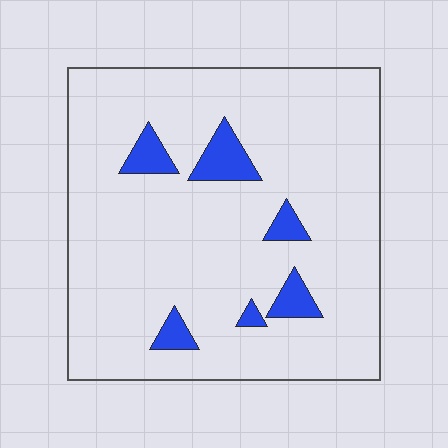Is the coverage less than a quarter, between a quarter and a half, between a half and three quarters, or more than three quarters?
Less than a quarter.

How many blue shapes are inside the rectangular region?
6.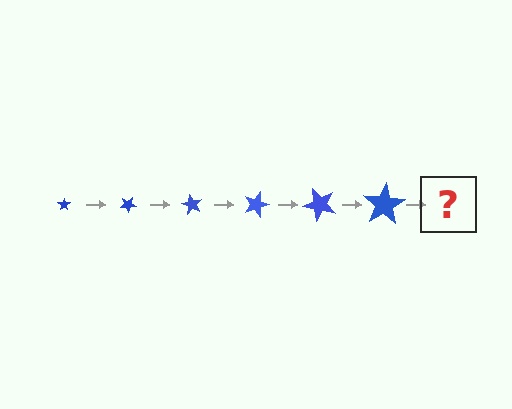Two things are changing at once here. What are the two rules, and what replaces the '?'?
The two rules are that the star grows larger each step and it rotates 30 degrees each step. The '?' should be a star, larger than the previous one and rotated 180 degrees from the start.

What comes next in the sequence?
The next element should be a star, larger than the previous one and rotated 180 degrees from the start.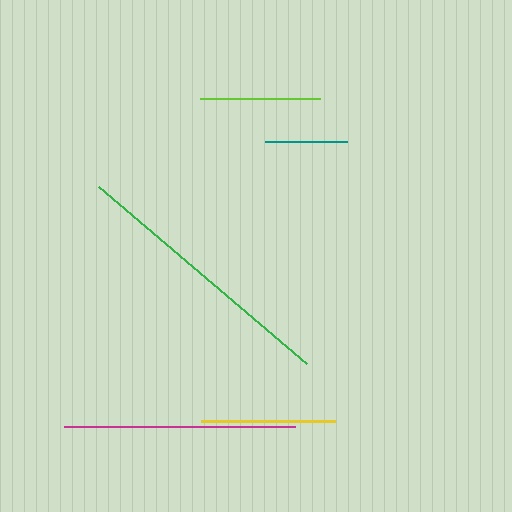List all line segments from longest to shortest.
From longest to shortest: green, magenta, yellow, lime, teal.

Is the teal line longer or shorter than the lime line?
The lime line is longer than the teal line.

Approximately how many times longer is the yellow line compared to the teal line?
The yellow line is approximately 1.6 times the length of the teal line.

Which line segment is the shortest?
The teal line is the shortest at approximately 82 pixels.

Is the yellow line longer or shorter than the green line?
The green line is longer than the yellow line.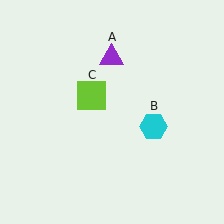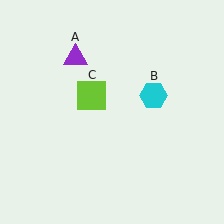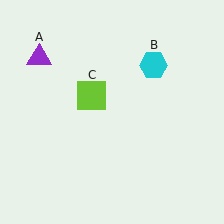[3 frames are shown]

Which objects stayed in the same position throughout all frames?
Lime square (object C) remained stationary.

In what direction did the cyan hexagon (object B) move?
The cyan hexagon (object B) moved up.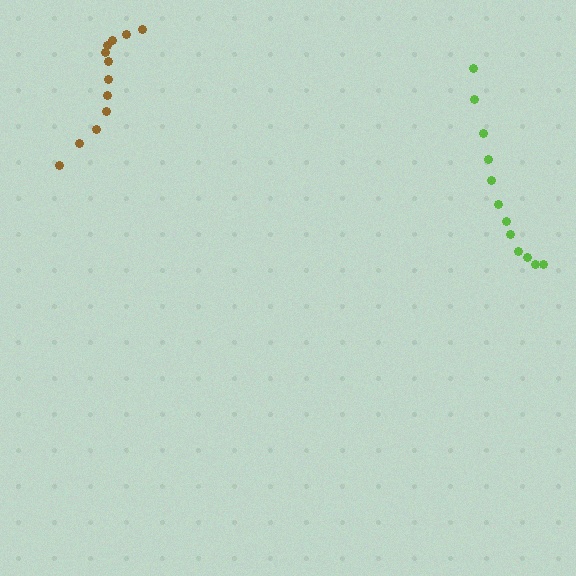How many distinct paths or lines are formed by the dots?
There are 2 distinct paths.